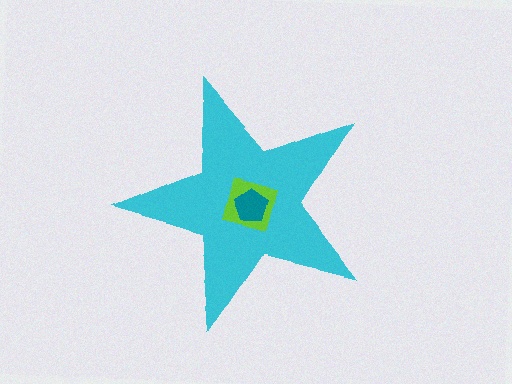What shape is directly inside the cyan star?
The lime square.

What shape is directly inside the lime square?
The teal pentagon.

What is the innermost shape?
The teal pentagon.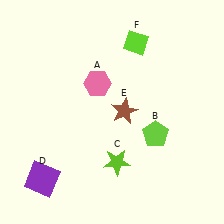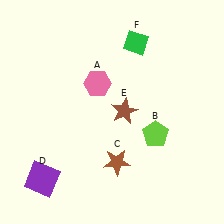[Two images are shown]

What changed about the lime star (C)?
In Image 1, C is lime. In Image 2, it changed to brown.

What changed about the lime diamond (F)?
In Image 1, F is lime. In Image 2, it changed to green.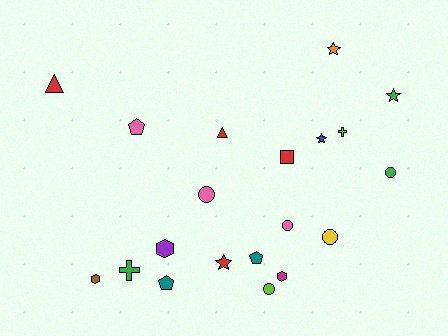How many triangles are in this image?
There are 2 triangles.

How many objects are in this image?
There are 20 objects.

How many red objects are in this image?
There are 4 red objects.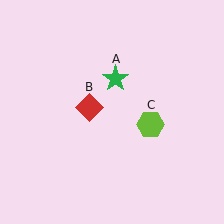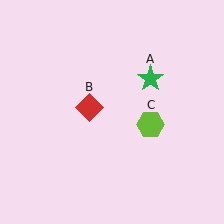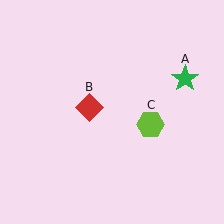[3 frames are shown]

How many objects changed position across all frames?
1 object changed position: green star (object A).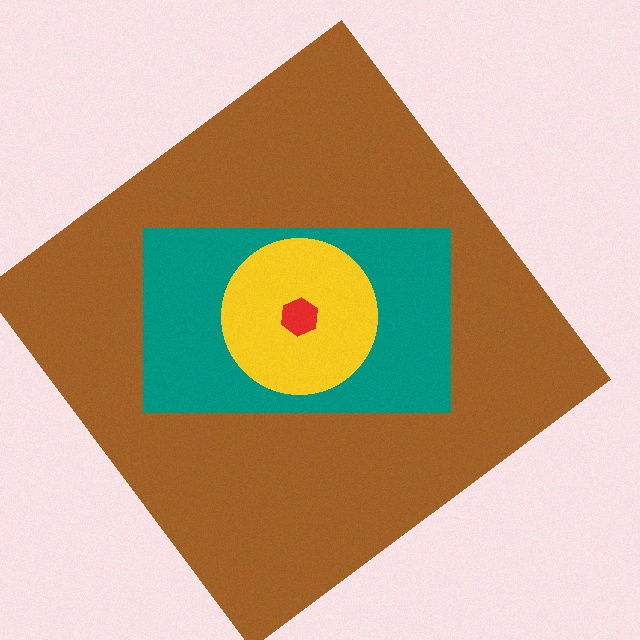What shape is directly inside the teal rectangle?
The yellow circle.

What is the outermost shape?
The brown diamond.